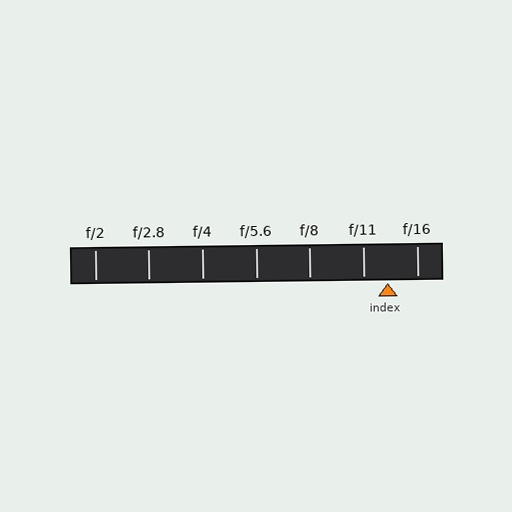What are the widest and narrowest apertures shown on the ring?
The widest aperture shown is f/2 and the narrowest is f/16.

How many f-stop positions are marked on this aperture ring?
There are 7 f-stop positions marked.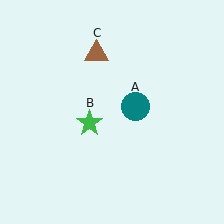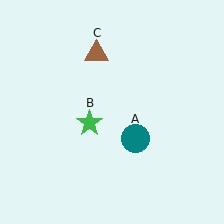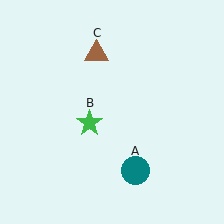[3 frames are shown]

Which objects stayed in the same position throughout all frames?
Green star (object B) and brown triangle (object C) remained stationary.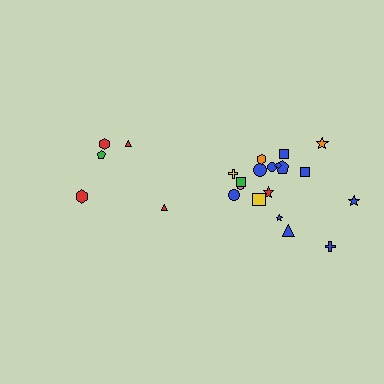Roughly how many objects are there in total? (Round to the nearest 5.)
Roughly 25 objects in total.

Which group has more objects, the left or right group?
The right group.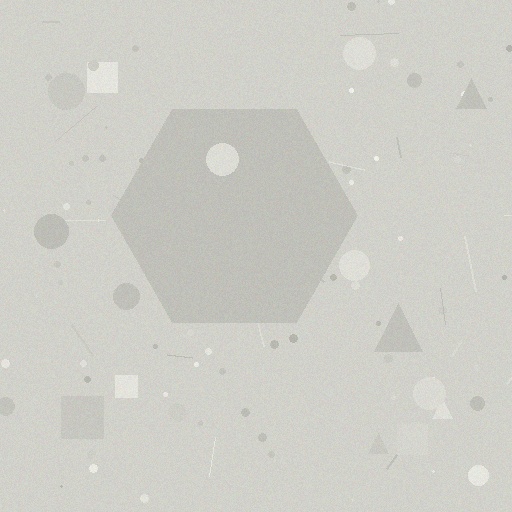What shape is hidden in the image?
A hexagon is hidden in the image.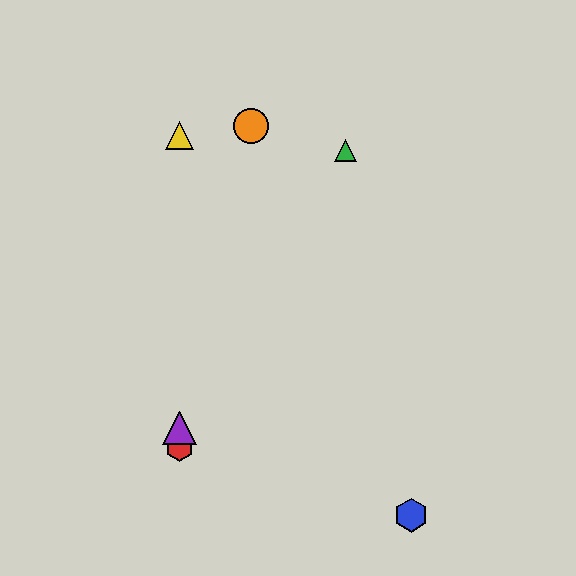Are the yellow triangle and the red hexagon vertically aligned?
Yes, both are at x≈179.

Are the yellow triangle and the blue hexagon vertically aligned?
No, the yellow triangle is at x≈179 and the blue hexagon is at x≈411.